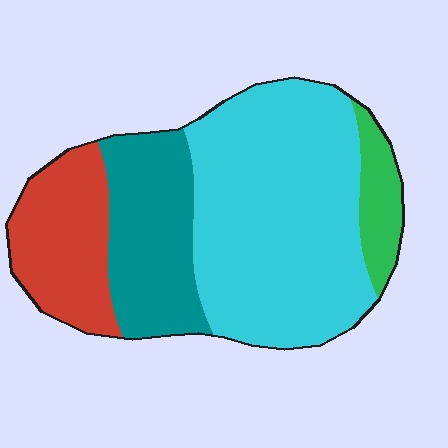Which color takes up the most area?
Cyan, at roughly 50%.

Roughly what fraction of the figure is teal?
Teal covers 22% of the figure.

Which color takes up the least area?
Green, at roughly 10%.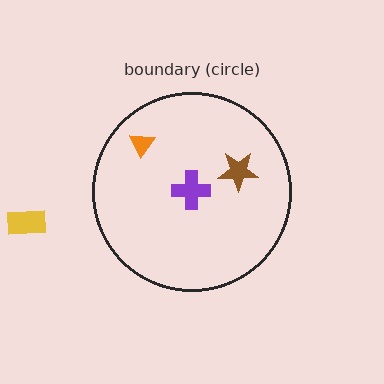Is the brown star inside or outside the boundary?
Inside.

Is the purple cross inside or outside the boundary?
Inside.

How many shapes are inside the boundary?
3 inside, 1 outside.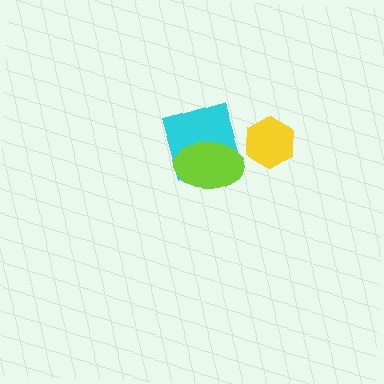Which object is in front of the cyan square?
The lime ellipse is in front of the cyan square.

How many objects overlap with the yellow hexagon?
0 objects overlap with the yellow hexagon.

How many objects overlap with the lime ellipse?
1 object overlaps with the lime ellipse.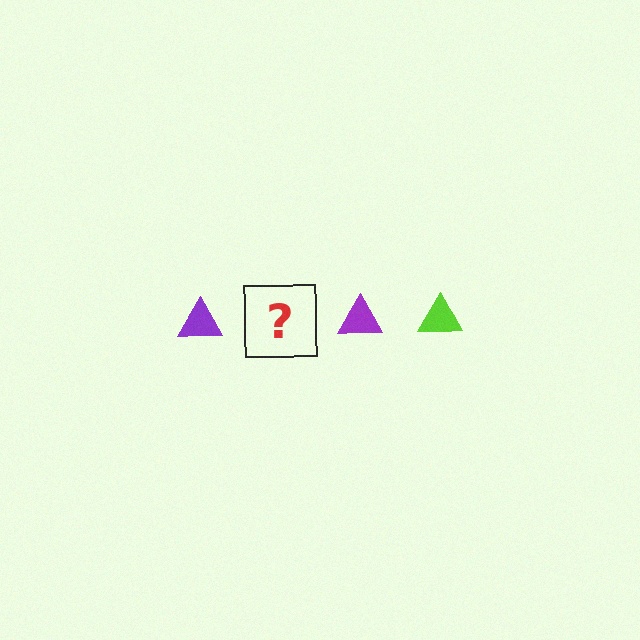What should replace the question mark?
The question mark should be replaced with a lime triangle.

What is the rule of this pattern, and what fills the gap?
The rule is that the pattern cycles through purple, lime triangles. The gap should be filled with a lime triangle.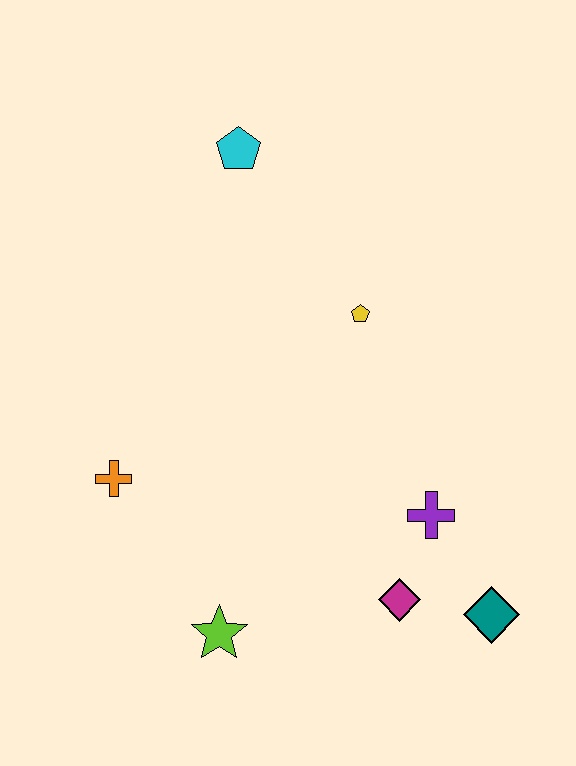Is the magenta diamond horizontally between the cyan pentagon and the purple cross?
Yes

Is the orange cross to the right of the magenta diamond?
No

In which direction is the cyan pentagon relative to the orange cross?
The cyan pentagon is above the orange cross.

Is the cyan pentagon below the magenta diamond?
No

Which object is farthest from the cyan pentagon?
The teal diamond is farthest from the cyan pentagon.